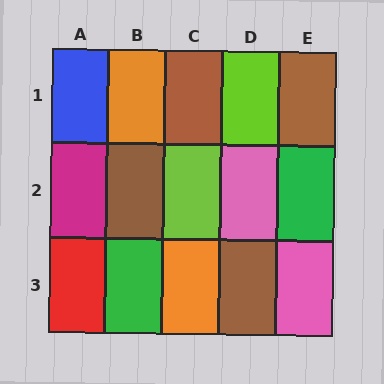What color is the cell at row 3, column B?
Green.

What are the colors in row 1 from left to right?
Blue, orange, brown, lime, brown.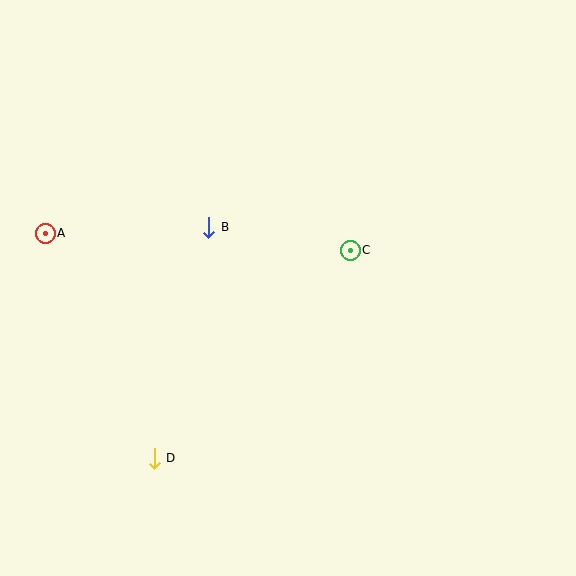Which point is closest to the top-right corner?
Point C is closest to the top-right corner.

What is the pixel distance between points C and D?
The distance between C and D is 286 pixels.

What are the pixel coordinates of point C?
Point C is at (350, 250).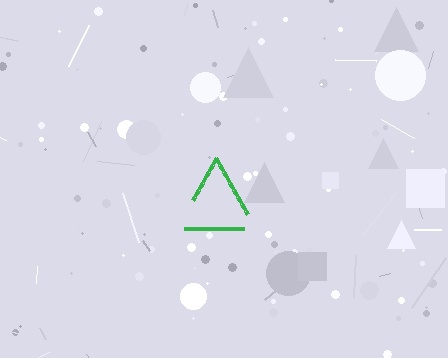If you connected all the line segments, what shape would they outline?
They would outline a triangle.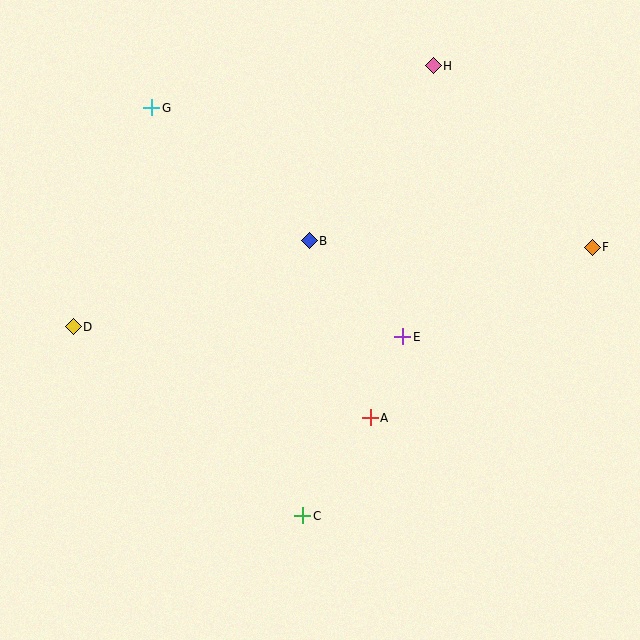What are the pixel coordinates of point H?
Point H is at (433, 66).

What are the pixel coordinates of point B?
Point B is at (309, 241).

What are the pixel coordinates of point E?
Point E is at (403, 337).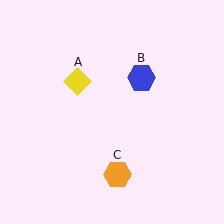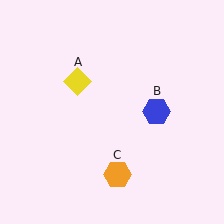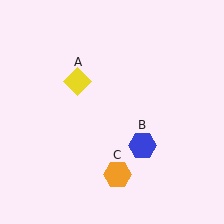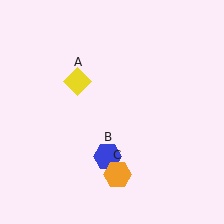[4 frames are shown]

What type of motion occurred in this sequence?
The blue hexagon (object B) rotated clockwise around the center of the scene.